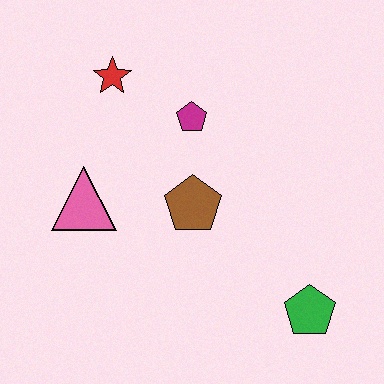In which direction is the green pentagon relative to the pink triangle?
The green pentagon is to the right of the pink triangle.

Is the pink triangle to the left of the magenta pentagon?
Yes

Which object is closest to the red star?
The magenta pentagon is closest to the red star.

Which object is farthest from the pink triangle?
The green pentagon is farthest from the pink triangle.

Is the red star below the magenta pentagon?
No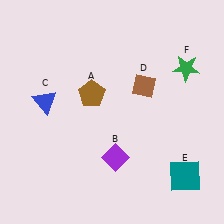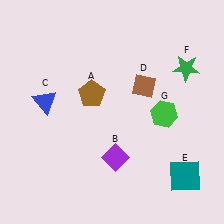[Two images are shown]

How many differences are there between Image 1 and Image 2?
There is 1 difference between the two images.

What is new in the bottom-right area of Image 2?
A green hexagon (G) was added in the bottom-right area of Image 2.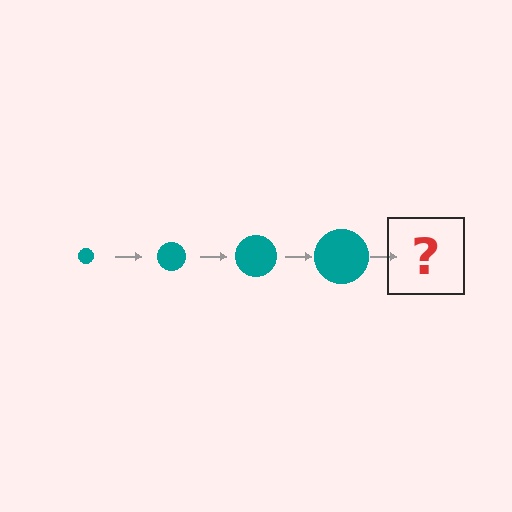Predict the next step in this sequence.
The next step is a teal circle, larger than the previous one.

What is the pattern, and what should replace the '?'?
The pattern is that the circle gets progressively larger each step. The '?' should be a teal circle, larger than the previous one.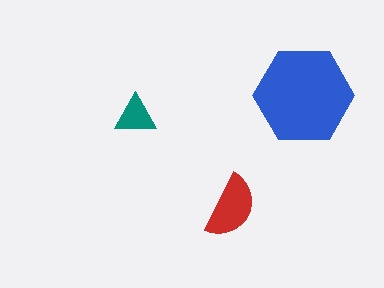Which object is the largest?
The blue hexagon.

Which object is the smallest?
The teal triangle.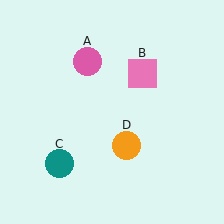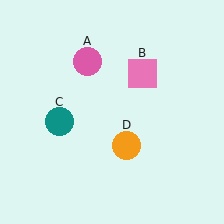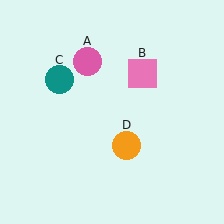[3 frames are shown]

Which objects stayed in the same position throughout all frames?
Pink circle (object A) and pink square (object B) and orange circle (object D) remained stationary.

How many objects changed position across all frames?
1 object changed position: teal circle (object C).